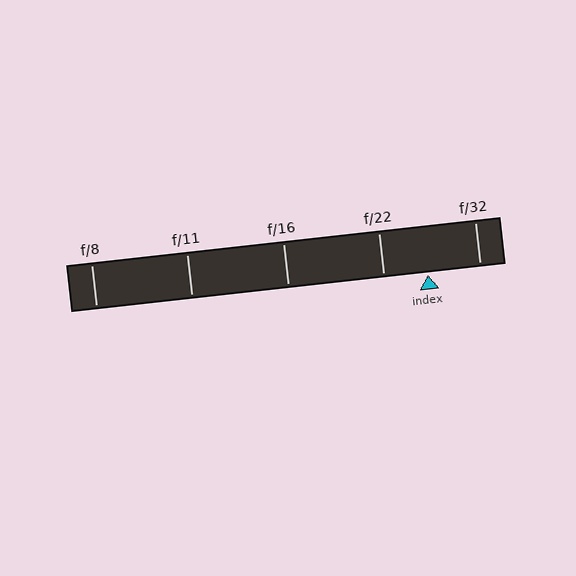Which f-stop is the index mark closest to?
The index mark is closest to f/22.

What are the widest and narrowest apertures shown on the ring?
The widest aperture shown is f/8 and the narrowest is f/32.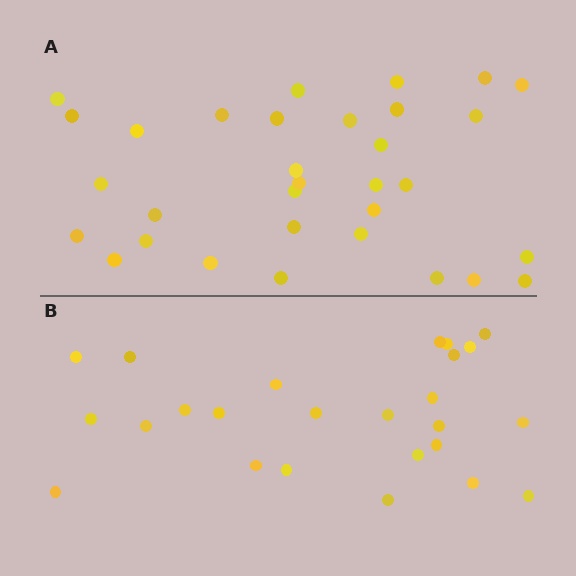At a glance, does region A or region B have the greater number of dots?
Region A (the top region) has more dots.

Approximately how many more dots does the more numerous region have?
Region A has roughly 8 or so more dots than region B.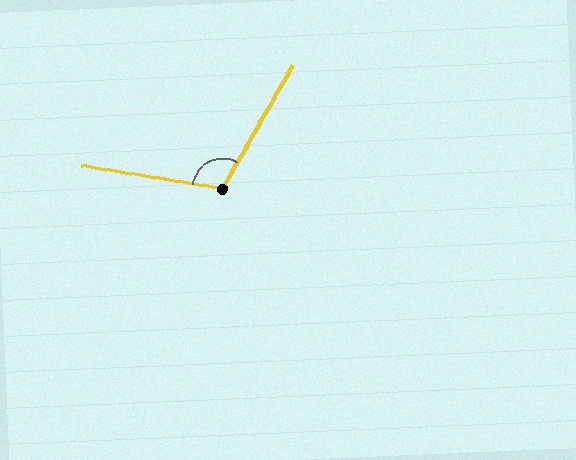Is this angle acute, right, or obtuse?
It is obtuse.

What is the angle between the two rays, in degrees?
Approximately 110 degrees.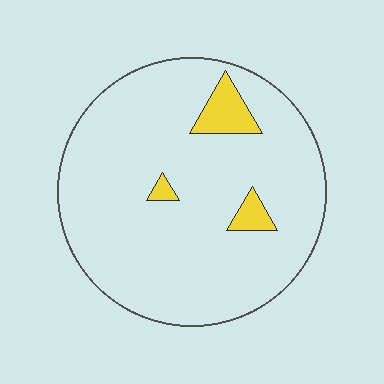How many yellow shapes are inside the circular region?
3.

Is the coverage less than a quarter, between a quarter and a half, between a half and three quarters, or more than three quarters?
Less than a quarter.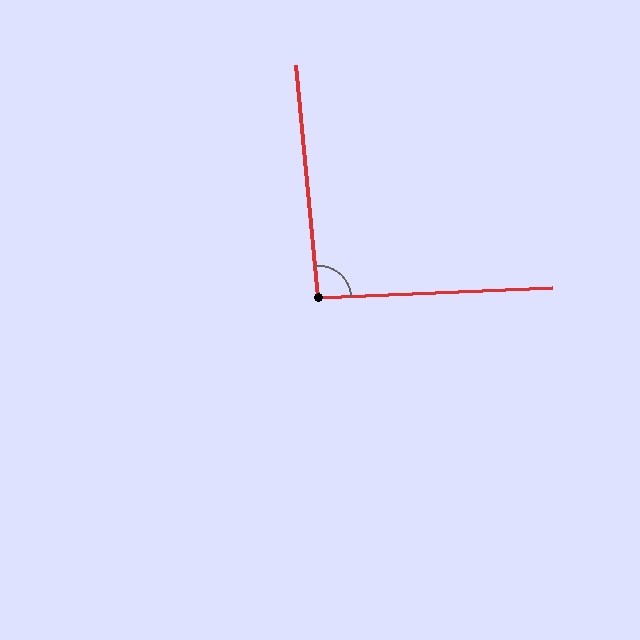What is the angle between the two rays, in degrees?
Approximately 93 degrees.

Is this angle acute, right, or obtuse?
It is approximately a right angle.